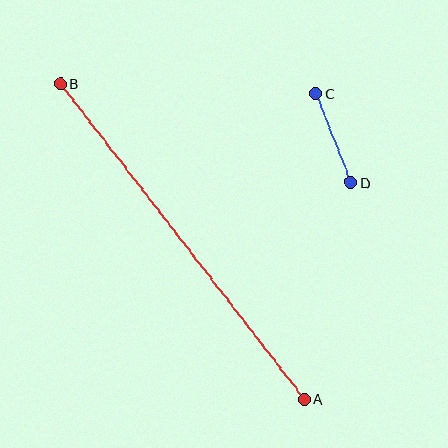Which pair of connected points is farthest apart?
Points A and B are farthest apart.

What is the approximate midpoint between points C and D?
The midpoint is at approximately (333, 138) pixels.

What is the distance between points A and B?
The distance is approximately 399 pixels.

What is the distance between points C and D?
The distance is approximately 96 pixels.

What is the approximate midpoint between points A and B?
The midpoint is at approximately (182, 241) pixels.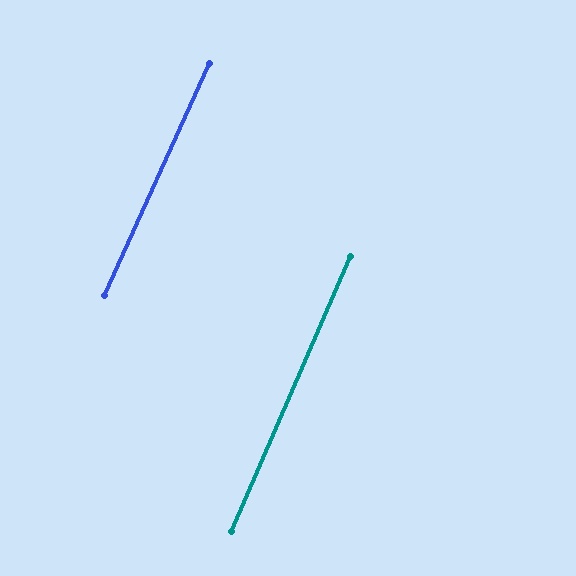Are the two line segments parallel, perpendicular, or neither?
Parallel — their directions differ by only 1.1°.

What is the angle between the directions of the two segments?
Approximately 1 degree.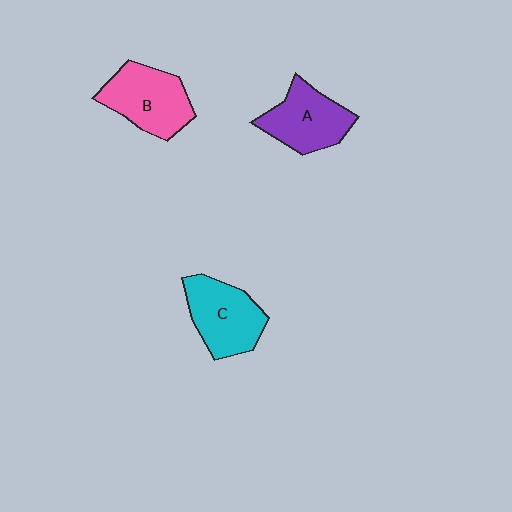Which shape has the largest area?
Shape B (pink).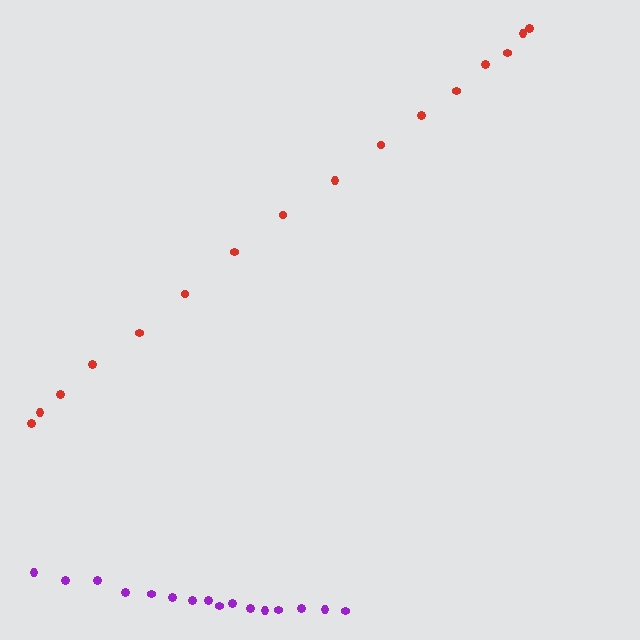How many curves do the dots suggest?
There are 2 distinct paths.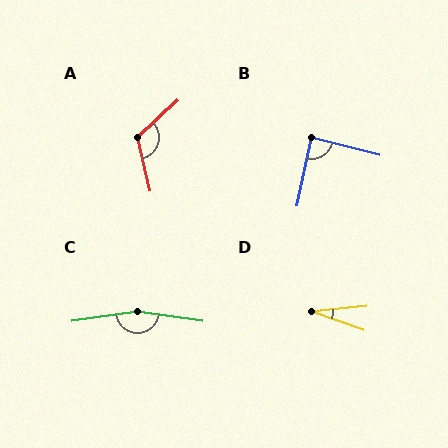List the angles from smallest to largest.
D (25°), B (87°), A (120°), C (163°).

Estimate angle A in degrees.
Approximately 120 degrees.